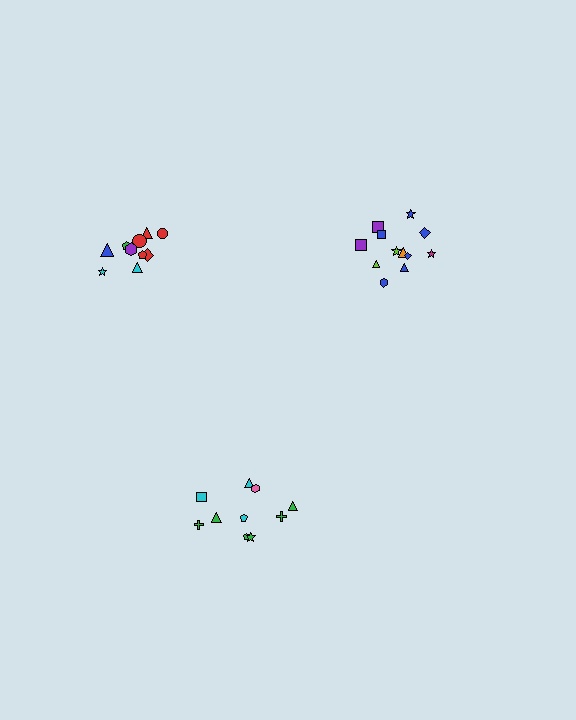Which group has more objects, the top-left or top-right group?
The top-right group.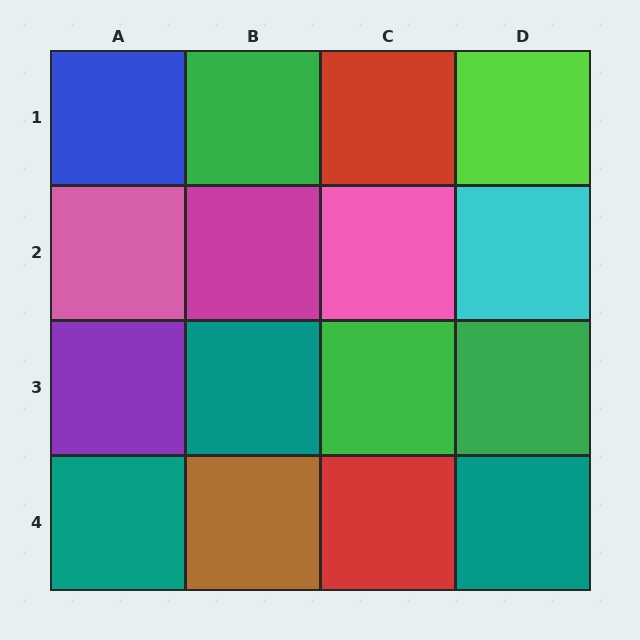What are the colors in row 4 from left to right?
Teal, brown, red, teal.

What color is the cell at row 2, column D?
Cyan.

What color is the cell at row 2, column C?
Pink.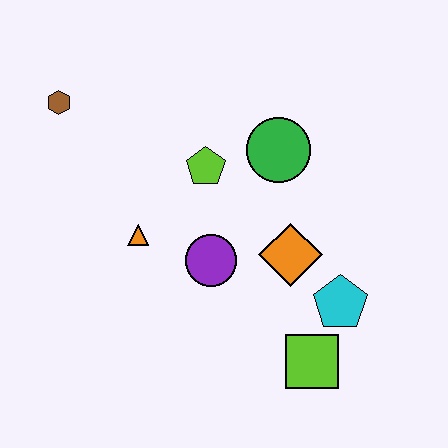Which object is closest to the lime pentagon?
The green circle is closest to the lime pentagon.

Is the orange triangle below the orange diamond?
No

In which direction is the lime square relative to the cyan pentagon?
The lime square is below the cyan pentagon.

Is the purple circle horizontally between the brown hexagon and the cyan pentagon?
Yes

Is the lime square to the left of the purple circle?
No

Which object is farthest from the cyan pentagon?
The brown hexagon is farthest from the cyan pentagon.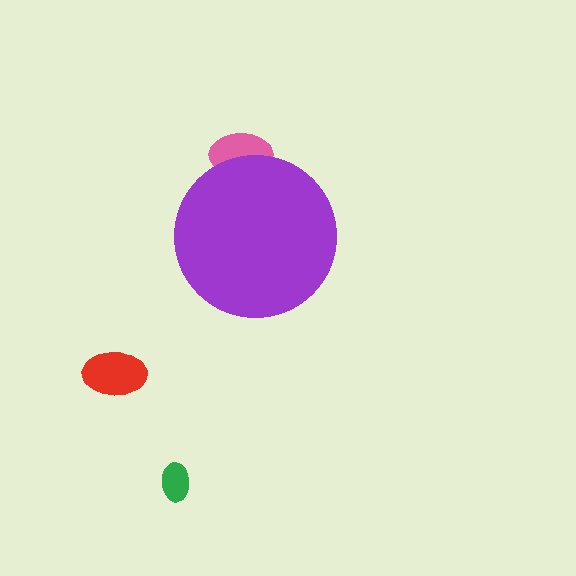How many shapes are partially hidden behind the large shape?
1 shape is partially hidden.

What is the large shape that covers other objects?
A purple circle.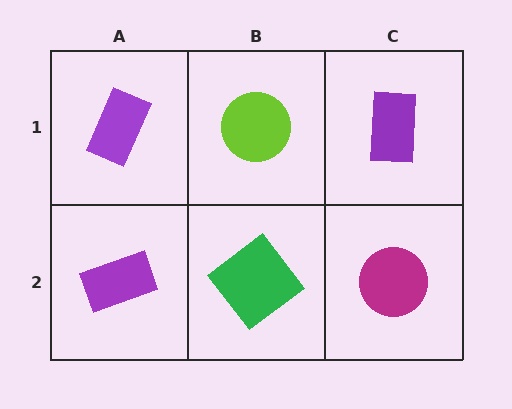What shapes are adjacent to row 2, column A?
A purple rectangle (row 1, column A), a green diamond (row 2, column B).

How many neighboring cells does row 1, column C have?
2.